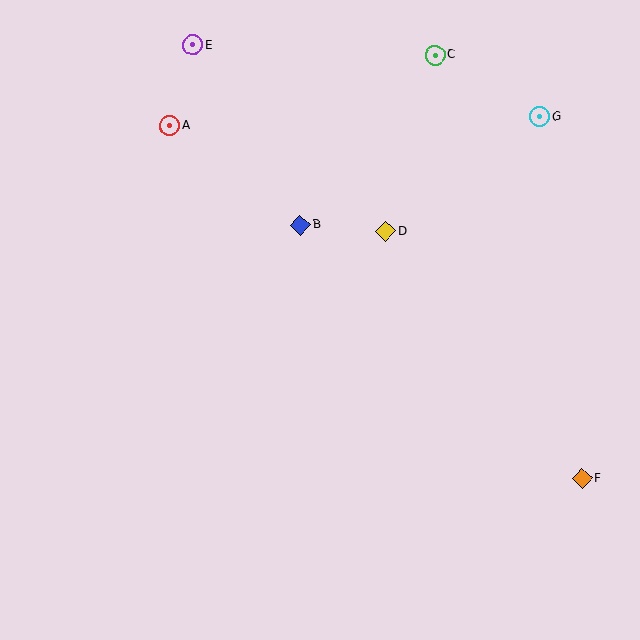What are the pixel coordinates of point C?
Point C is at (435, 55).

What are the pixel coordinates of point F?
Point F is at (582, 479).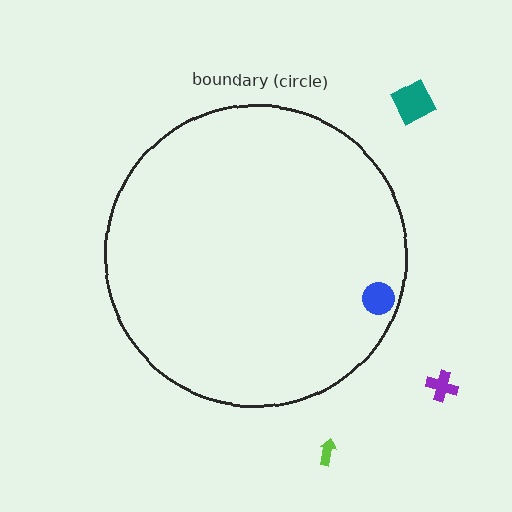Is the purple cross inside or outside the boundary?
Outside.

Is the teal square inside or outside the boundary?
Outside.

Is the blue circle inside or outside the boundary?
Inside.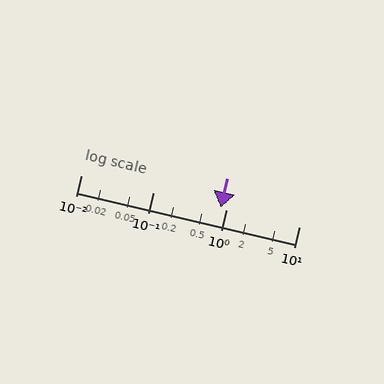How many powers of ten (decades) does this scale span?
The scale spans 3 decades, from 0.01 to 10.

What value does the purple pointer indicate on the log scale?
The pointer indicates approximately 0.83.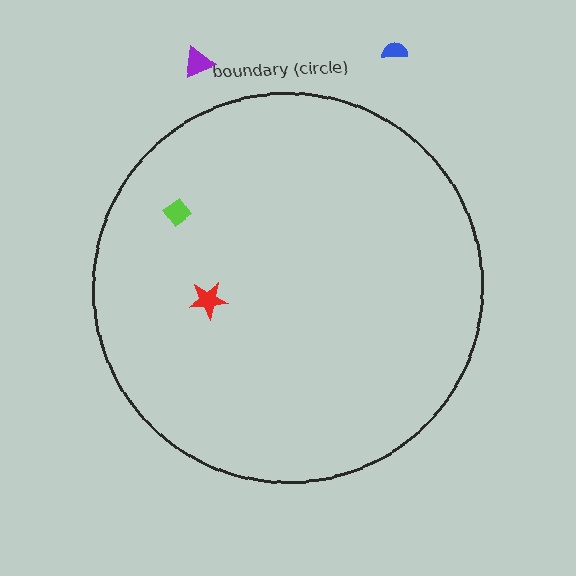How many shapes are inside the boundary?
2 inside, 2 outside.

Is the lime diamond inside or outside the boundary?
Inside.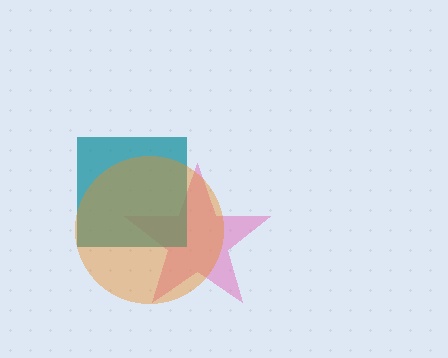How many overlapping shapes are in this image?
There are 3 overlapping shapes in the image.